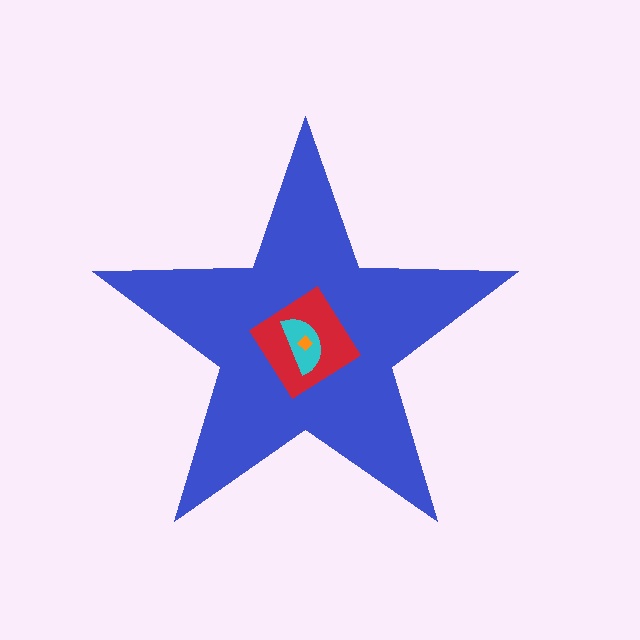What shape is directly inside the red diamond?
The cyan semicircle.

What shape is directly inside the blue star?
The red diamond.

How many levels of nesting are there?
4.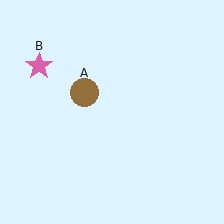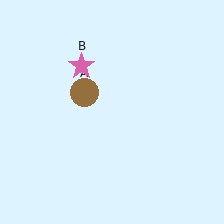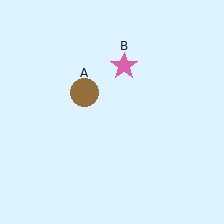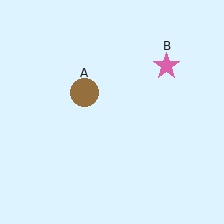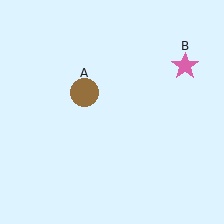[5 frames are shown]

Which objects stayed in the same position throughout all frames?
Brown circle (object A) remained stationary.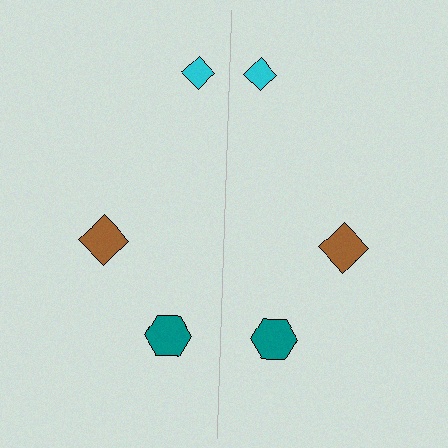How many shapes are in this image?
There are 6 shapes in this image.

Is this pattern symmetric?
Yes, this pattern has bilateral (reflection) symmetry.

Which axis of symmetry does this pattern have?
The pattern has a vertical axis of symmetry running through the center of the image.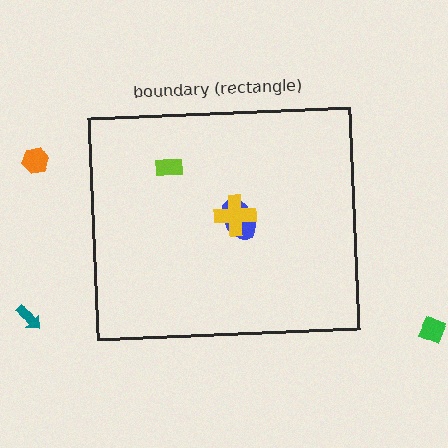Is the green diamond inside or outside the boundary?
Outside.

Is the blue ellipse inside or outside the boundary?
Inside.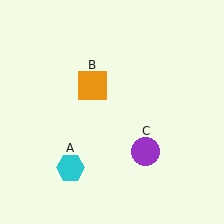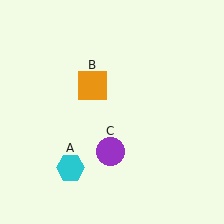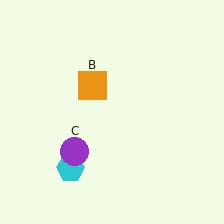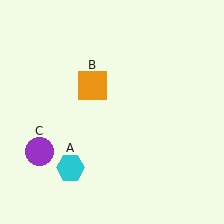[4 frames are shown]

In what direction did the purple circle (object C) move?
The purple circle (object C) moved left.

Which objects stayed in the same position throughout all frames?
Cyan hexagon (object A) and orange square (object B) remained stationary.